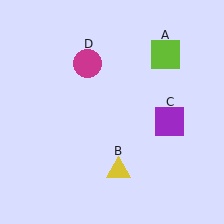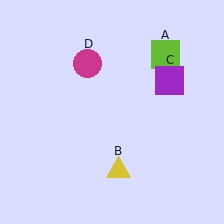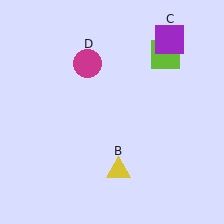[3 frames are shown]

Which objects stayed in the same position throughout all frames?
Lime square (object A) and yellow triangle (object B) and magenta circle (object D) remained stationary.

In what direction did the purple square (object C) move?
The purple square (object C) moved up.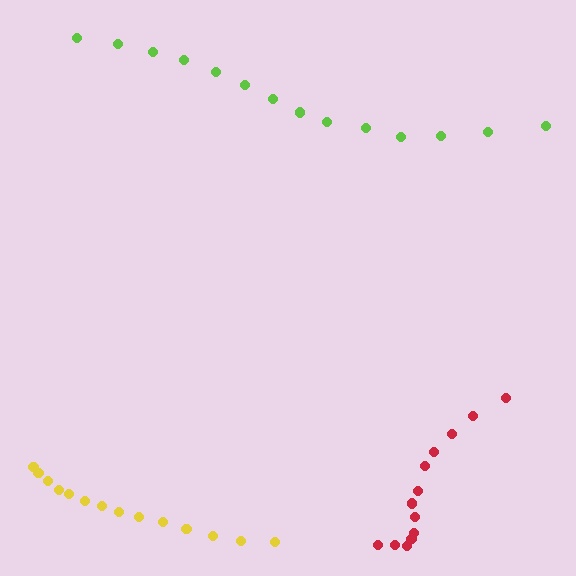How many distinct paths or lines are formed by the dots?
There are 3 distinct paths.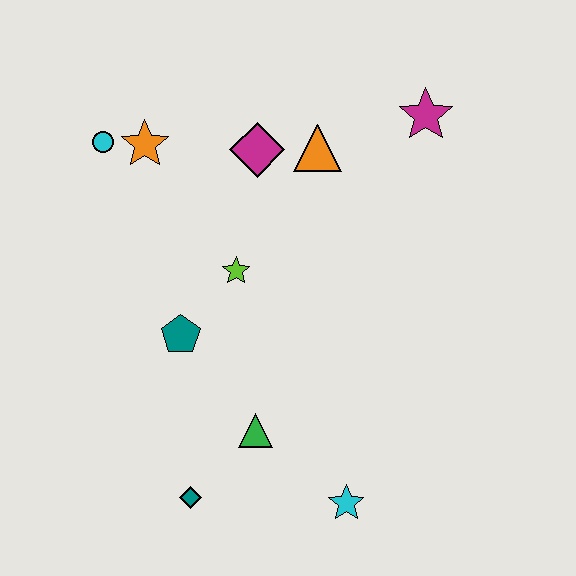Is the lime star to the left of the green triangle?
Yes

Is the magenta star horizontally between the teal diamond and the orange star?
No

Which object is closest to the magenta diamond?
The orange triangle is closest to the magenta diamond.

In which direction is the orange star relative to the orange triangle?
The orange star is to the left of the orange triangle.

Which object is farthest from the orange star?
The cyan star is farthest from the orange star.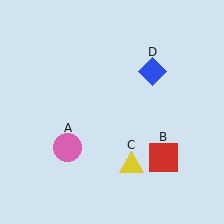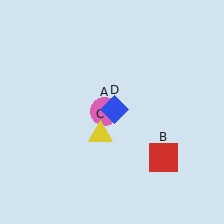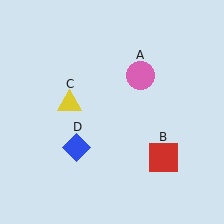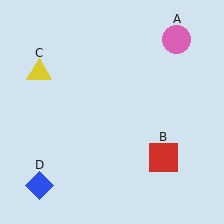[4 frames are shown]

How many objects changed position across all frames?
3 objects changed position: pink circle (object A), yellow triangle (object C), blue diamond (object D).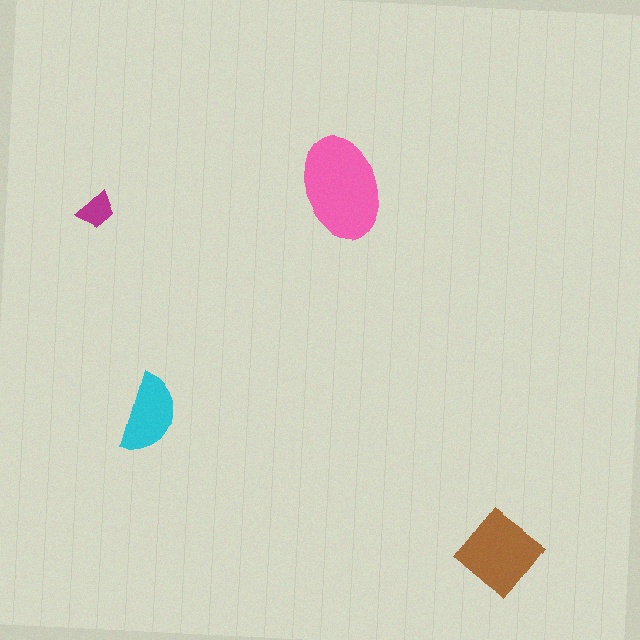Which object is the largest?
The pink ellipse.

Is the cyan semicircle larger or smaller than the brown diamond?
Smaller.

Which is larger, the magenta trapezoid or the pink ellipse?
The pink ellipse.